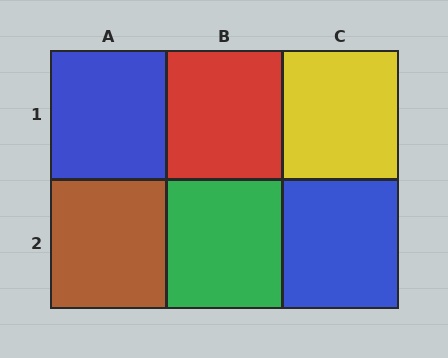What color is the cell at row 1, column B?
Red.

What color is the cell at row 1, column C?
Yellow.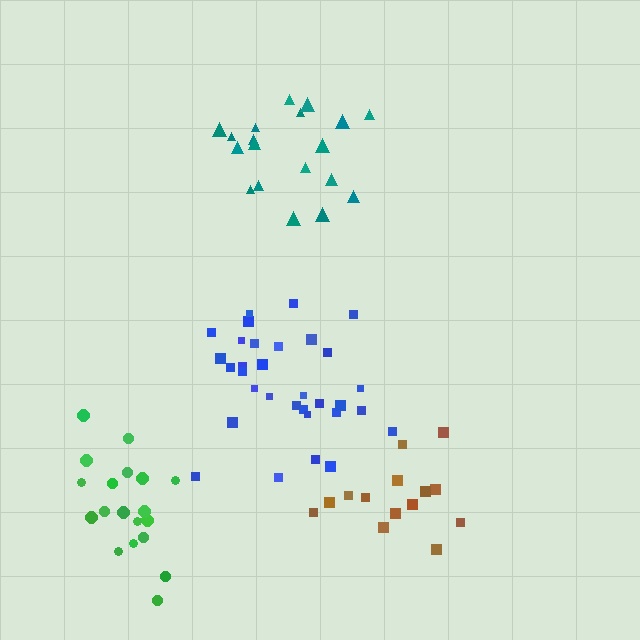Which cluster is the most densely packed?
Blue.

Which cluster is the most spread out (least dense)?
Brown.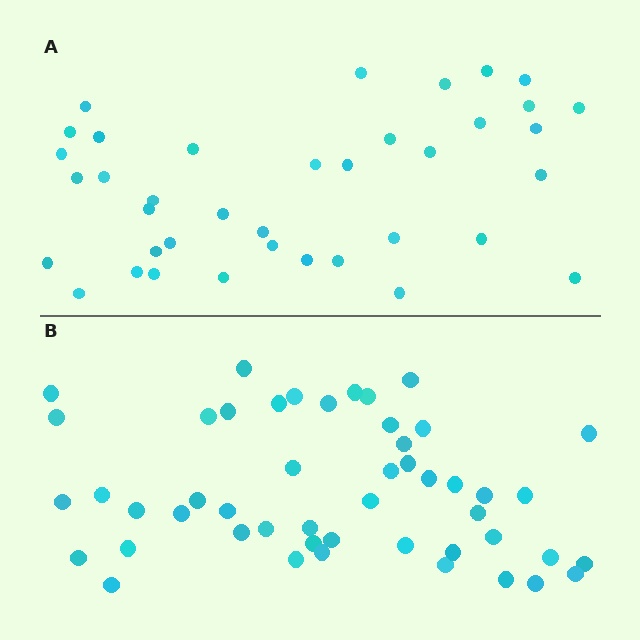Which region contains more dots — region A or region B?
Region B (the bottom region) has more dots.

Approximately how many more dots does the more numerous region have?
Region B has roughly 12 or so more dots than region A.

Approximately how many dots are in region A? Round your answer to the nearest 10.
About 40 dots. (The exact count is 38, which rounds to 40.)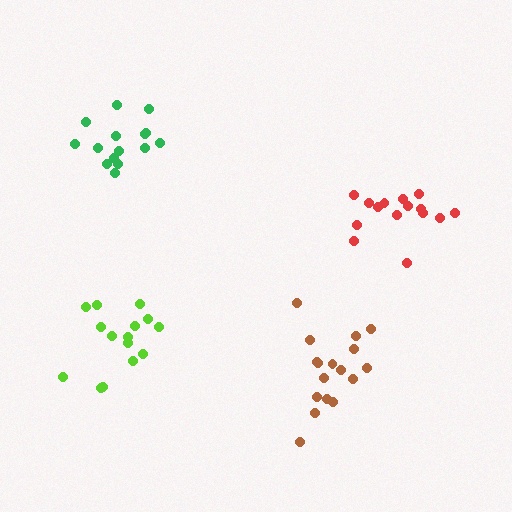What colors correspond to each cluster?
The clusters are colored: red, green, lime, brown.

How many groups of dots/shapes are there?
There are 4 groups.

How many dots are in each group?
Group 1: 15 dots, Group 2: 15 dots, Group 3: 15 dots, Group 4: 17 dots (62 total).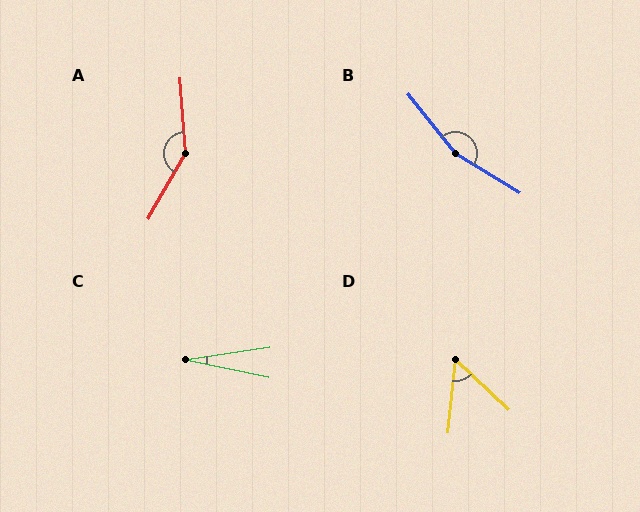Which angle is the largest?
B, at approximately 160 degrees.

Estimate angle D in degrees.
Approximately 53 degrees.